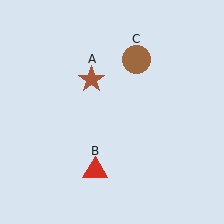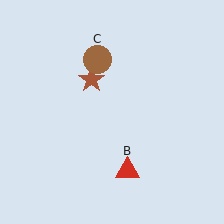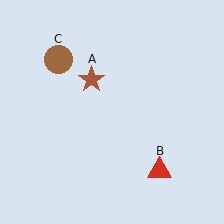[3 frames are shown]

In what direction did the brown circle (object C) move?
The brown circle (object C) moved left.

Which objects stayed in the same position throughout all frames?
Brown star (object A) remained stationary.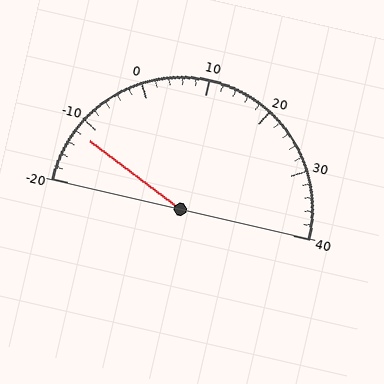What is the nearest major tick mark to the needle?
The nearest major tick mark is -10.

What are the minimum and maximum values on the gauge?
The gauge ranges from -20 to 40.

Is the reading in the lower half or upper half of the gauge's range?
The reading is in the lower half of the range (-20 to 40).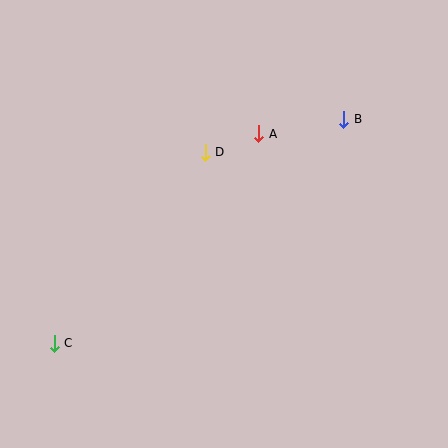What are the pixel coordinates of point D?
Point D is at (205, 152).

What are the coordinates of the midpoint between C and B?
The midpoint between C and B is at (199, 231).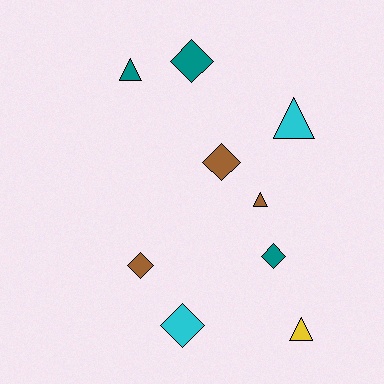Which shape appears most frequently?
Diamond, with 5 objects.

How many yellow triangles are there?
There is 1 yellow triangle.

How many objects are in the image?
There are 9 objects.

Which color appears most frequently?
Brown, with 3 objects.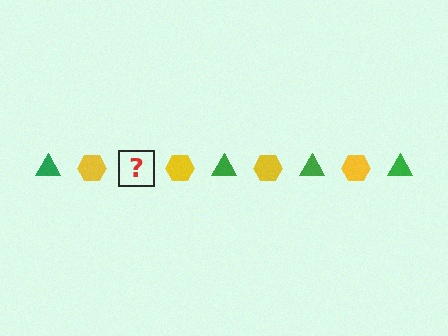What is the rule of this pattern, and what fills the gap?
The rule is that the pattern alternates between green triangle and yellow hexagon. The gap should be filled with a green triangle.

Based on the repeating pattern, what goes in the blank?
The blank should be a green triangle.